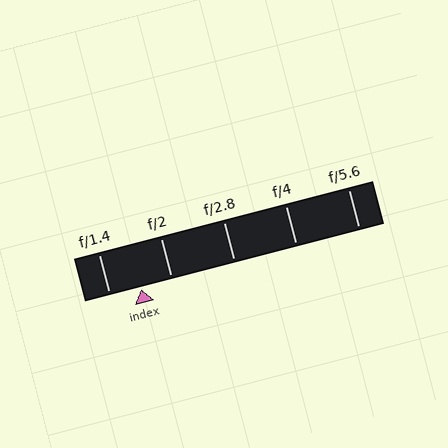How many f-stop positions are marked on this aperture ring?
There are 5 f-stop positions marked.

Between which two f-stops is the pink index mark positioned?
The index mark is between f/1.4 and f/2.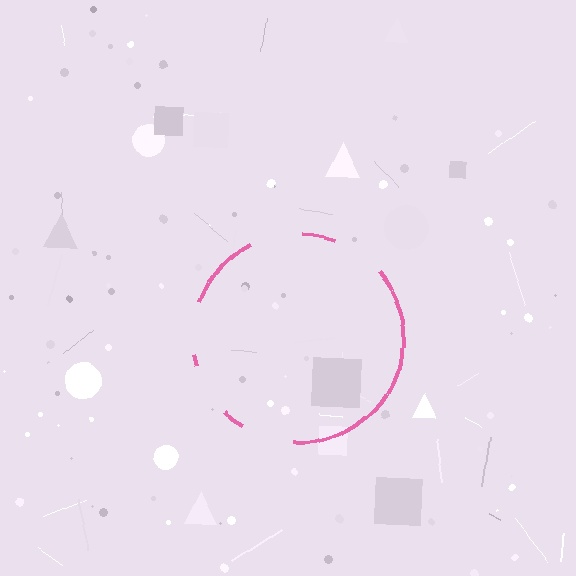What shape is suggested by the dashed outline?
The dashed outline suggests a circle.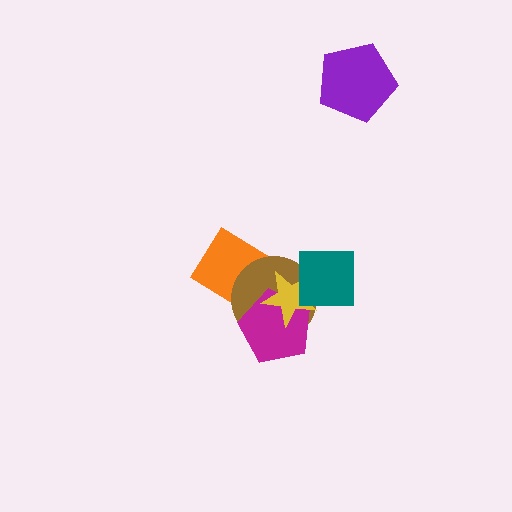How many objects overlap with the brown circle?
4 objects overlap with the brown circle.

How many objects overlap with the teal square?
2 objects overlap with the teal square.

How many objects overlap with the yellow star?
4 objects overlap with the yellow star.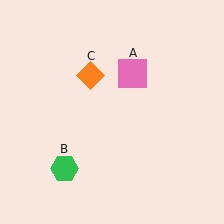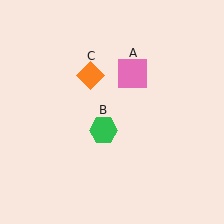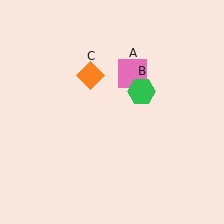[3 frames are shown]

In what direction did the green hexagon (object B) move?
The green hexagon (object B) moved up and to the right.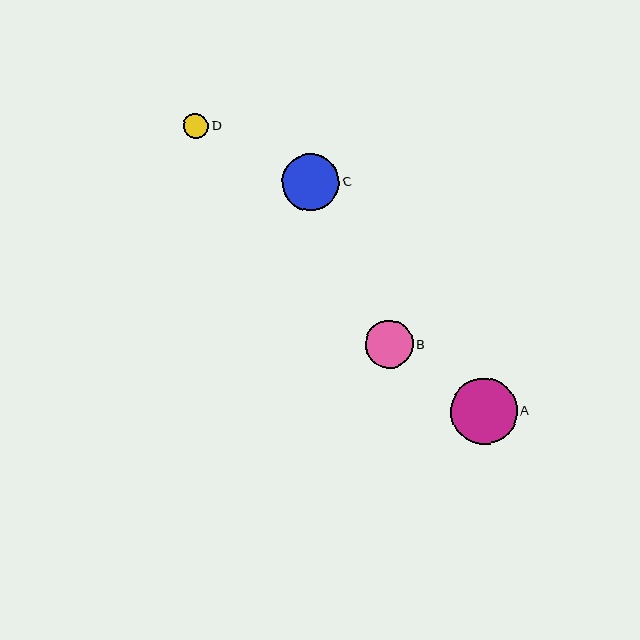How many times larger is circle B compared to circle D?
Circle B is approximately 1.9 times the size of circle D.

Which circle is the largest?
Circle A is the largest with a size of approximately 67 pixels.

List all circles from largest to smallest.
From largest to smallest: A, C, B, D.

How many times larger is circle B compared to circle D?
Circle B is approximately 1.9 times the size of circle D.